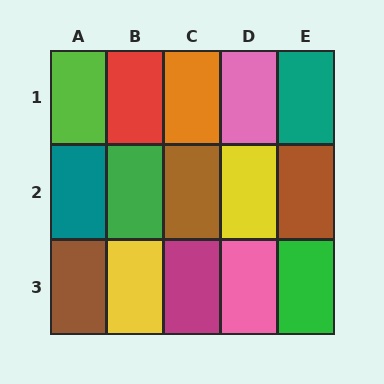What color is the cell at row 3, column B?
Yellow.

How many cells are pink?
2 cells are pink.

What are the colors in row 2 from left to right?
Teal, green, brown, yellow, brown.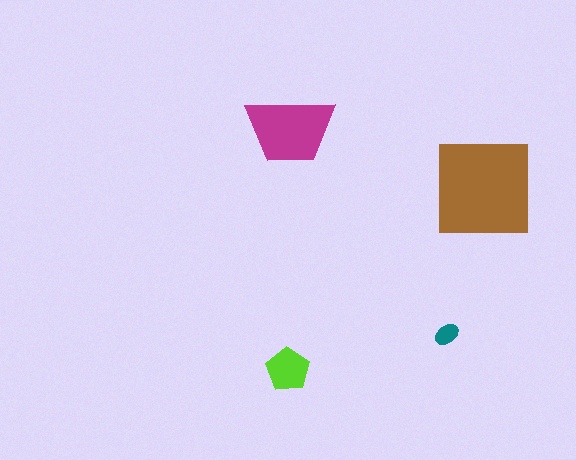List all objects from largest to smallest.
The brown square, the magenta trapezoid, the lime pentagon, the teal ellipse.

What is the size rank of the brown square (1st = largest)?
1st.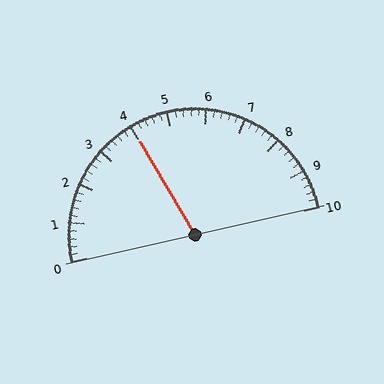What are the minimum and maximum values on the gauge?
The gauge ranges from 0 to 10.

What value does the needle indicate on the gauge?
The needle indicates approximately 4.0.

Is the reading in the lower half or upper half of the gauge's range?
The reading is in the lower half of the range (0 to 10).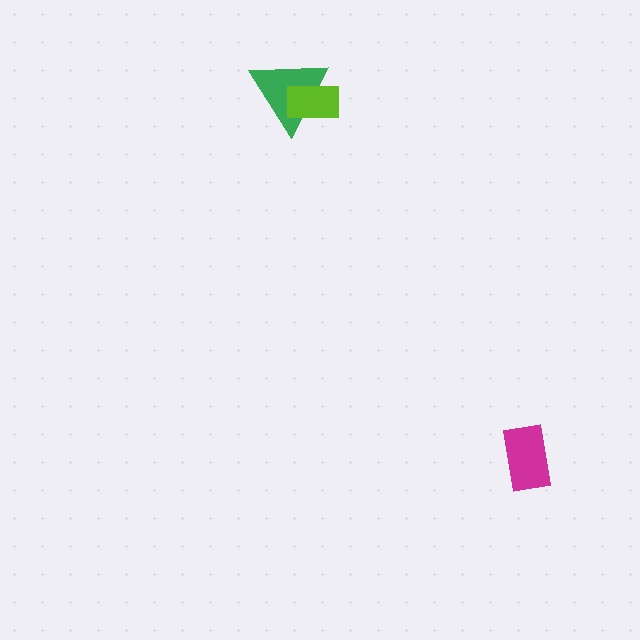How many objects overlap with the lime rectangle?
1 object overlaps with the lime rectangle.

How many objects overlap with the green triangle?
1 object overlaps with the green triangle.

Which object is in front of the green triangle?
The lime rectangle is in front of the green triangle.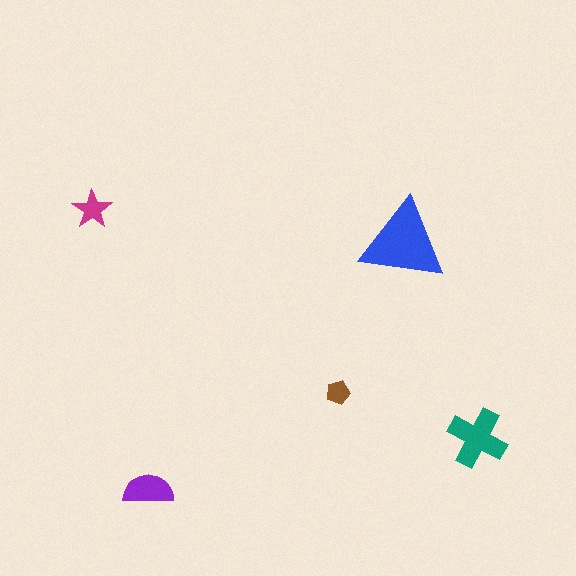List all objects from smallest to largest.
The brown pentagon, the magenta star, the purple semicircle, the teal cross, the blue triangle.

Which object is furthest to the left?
The magenta star is leftmost.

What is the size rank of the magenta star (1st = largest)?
4th.